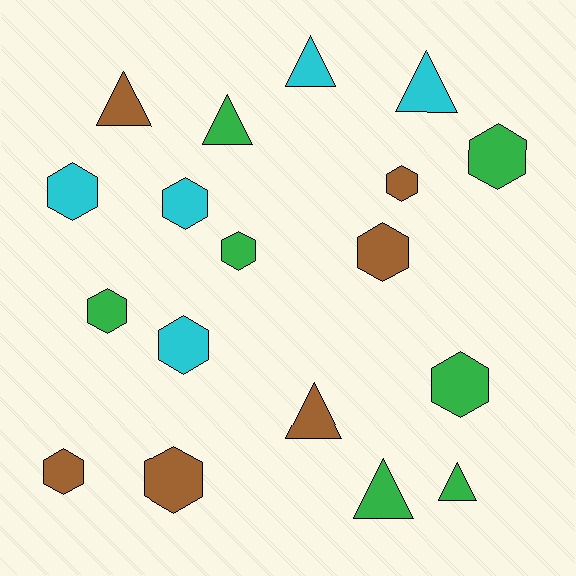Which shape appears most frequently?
Hexagon, with 11 objects.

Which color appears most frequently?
Green, with 7 objects.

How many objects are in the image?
There are 18 objects.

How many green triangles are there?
There are 3 green triangles.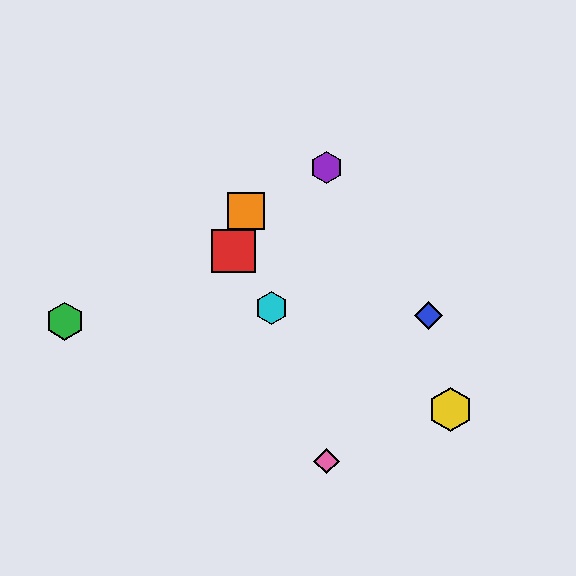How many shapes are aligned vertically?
2 shapes (the purple hexagon, the pink diamond) are aligned vertically.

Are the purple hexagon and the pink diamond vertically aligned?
Yes, both are at x≈326.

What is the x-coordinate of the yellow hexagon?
The yellow hexagon is at x≈450.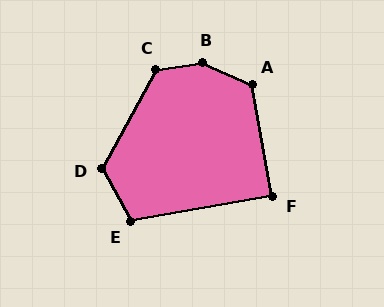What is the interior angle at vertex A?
Approximately 124 degrees (obtuse).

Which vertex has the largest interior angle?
B, at approximately 148 degrees.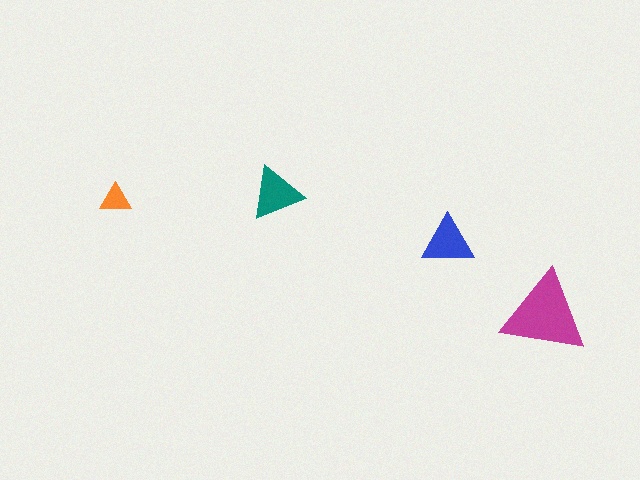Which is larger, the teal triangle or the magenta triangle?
The magenta one.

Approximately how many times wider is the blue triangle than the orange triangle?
About 1.5 times wider.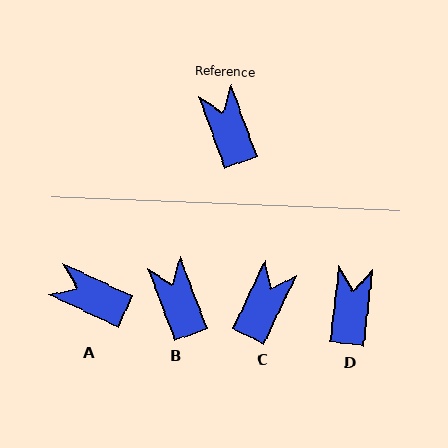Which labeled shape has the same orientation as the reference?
B.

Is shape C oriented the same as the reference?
No, it is off by about 46 degrees.